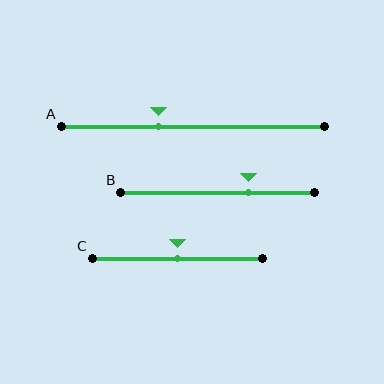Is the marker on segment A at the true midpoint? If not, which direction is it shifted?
No, the marker on segment A is shifted to the left by about 13% of the segment length.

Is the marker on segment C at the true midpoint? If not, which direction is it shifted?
Yes, the marker on segment C is at the true midpoint.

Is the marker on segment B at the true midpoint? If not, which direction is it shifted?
No, the marker on segment B is shifted to the right by about 16% of the segment length.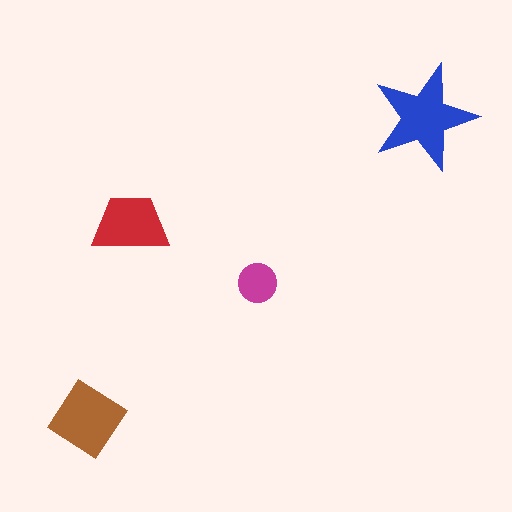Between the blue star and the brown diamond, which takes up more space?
The blue star.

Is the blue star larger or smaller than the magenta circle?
Larger.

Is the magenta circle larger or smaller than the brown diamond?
Smaller.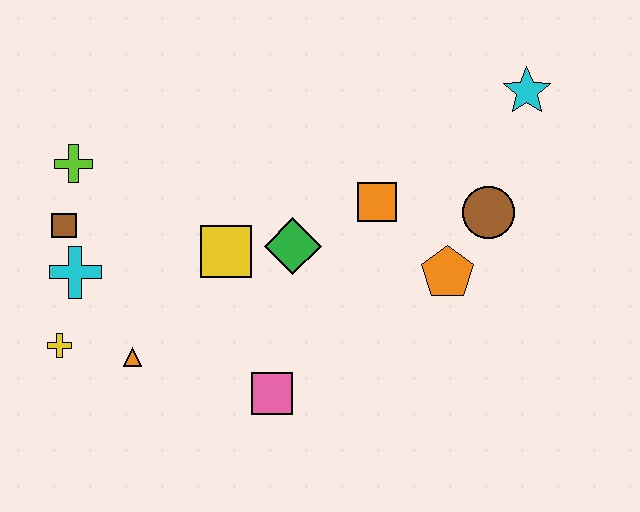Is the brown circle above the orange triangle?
Yes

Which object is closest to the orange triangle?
The yellow cross is closest to the orange triangle.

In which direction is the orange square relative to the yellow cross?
The orange square is to the right of the yellow cross.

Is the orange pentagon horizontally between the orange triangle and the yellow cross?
No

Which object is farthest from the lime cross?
The cyan star is farthest from the lime cross.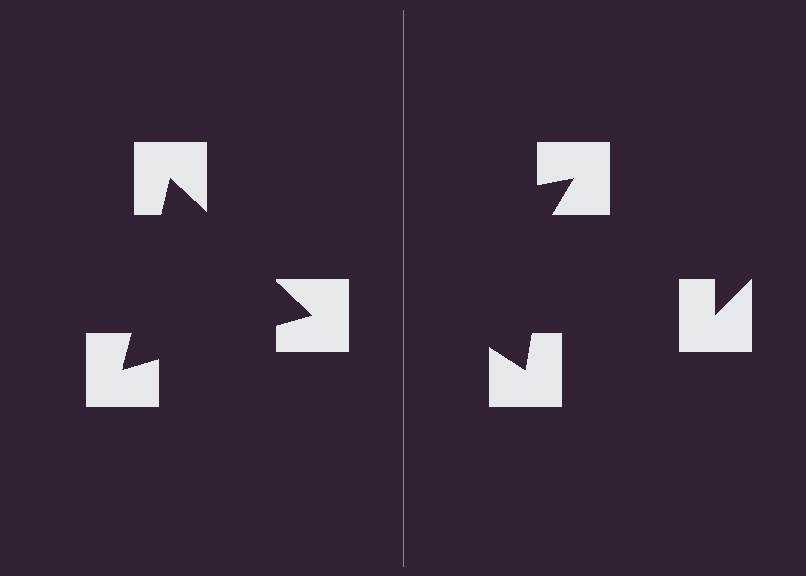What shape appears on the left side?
An illusory triangle.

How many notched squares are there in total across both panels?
6 — 3 on each side.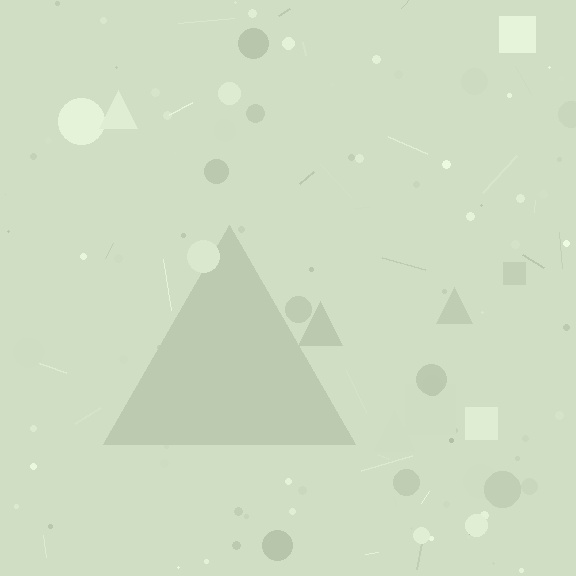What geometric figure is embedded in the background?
A triangle is embedded in the background.